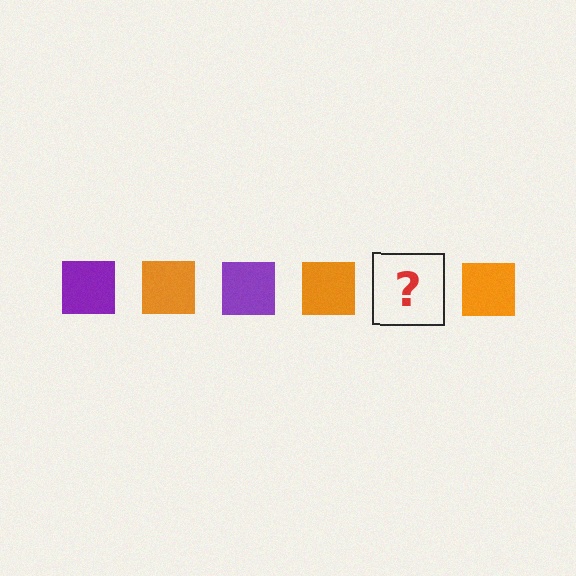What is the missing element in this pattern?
The missing element is a purple square.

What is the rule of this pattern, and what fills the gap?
The rule is that the pattern cycles through purple, orange squares. The gap should be filled with a purple square.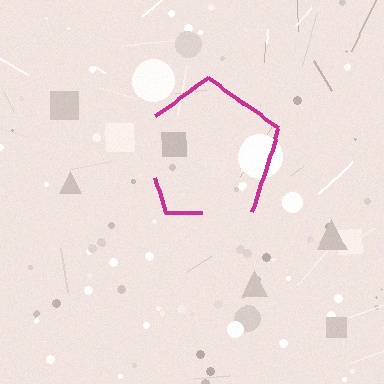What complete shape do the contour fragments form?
The contour fragments form a pentagon.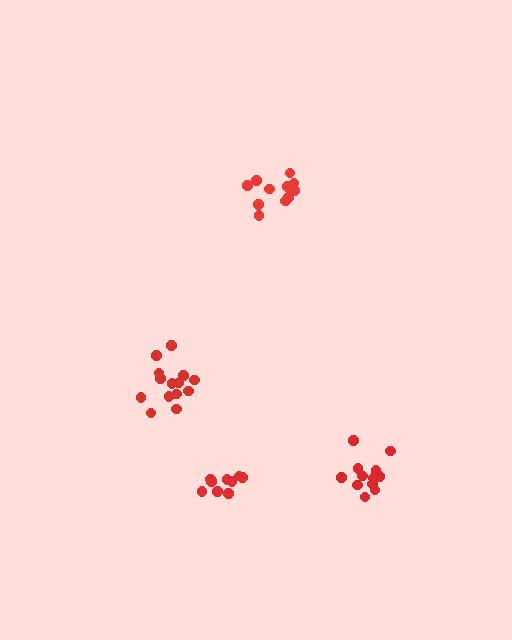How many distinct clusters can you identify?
There are 4 distinct clusters.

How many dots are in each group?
Group 1: 12 dots, Group 2: 12 dots, Group 3: 14 dots, Group 4: 9 dots (47 total).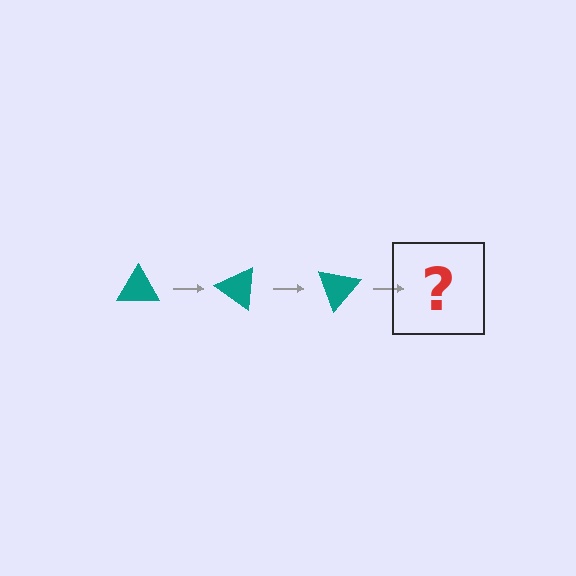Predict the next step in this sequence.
The next step is a teal triangle rotated 105 degrees.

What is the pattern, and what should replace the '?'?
The pattern is that the triangle rotates 35 degrees each step. The '?' should be a teal triangle rotated 105 degrees.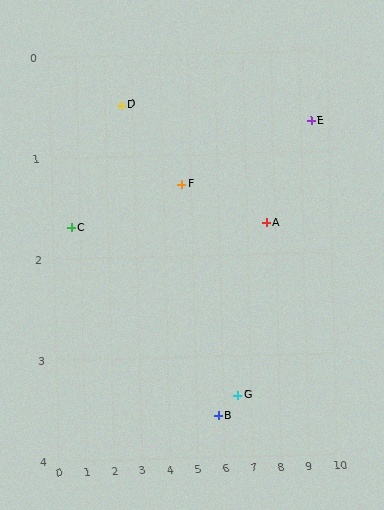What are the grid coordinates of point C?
Point C is at approximately (0.7, 1.7).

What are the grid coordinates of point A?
Point A is at approximately (7.7, 1.7).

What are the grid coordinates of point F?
Point F is at approximately (4.7, 1.3).